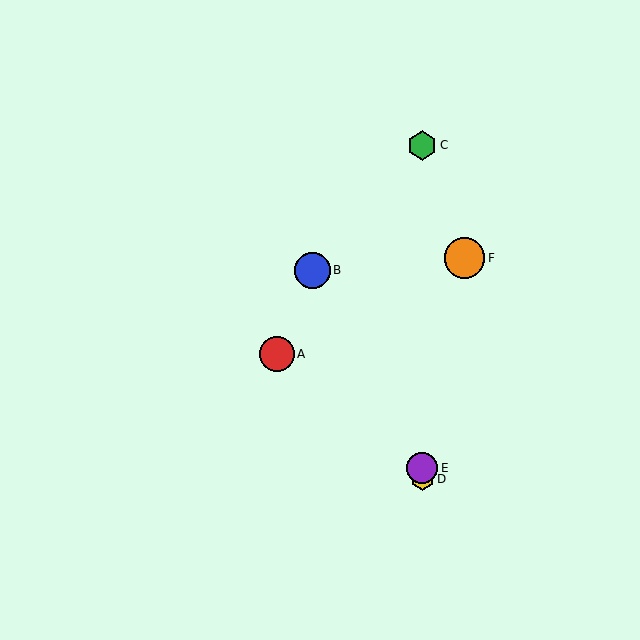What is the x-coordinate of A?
Object A is at x≈277.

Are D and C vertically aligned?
Yes, both are at x≈422.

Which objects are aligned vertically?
Objects C, D, E are aligned vertically.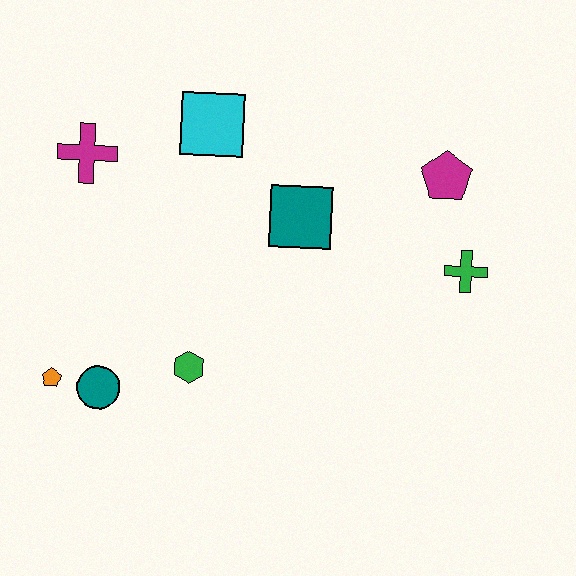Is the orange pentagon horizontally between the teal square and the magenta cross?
No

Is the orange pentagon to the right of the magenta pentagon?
No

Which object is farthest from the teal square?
The orange pentagon is farthest from the teal square.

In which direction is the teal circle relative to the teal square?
The teal circle is to the left of the teal square.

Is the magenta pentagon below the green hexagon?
No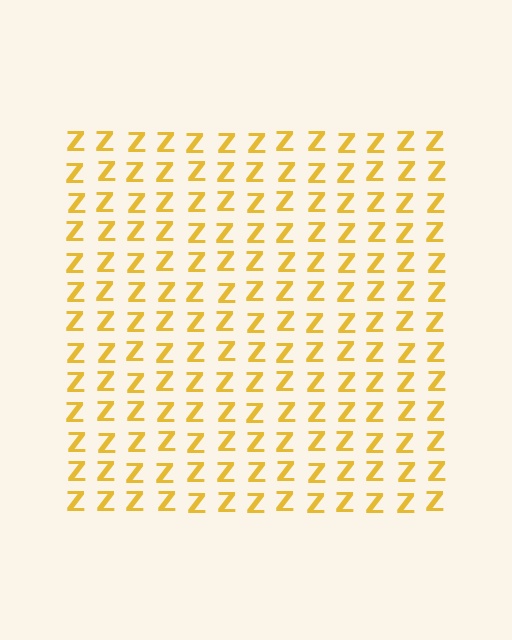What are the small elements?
The small elements are letter Z's.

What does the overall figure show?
The overall figure shows a square.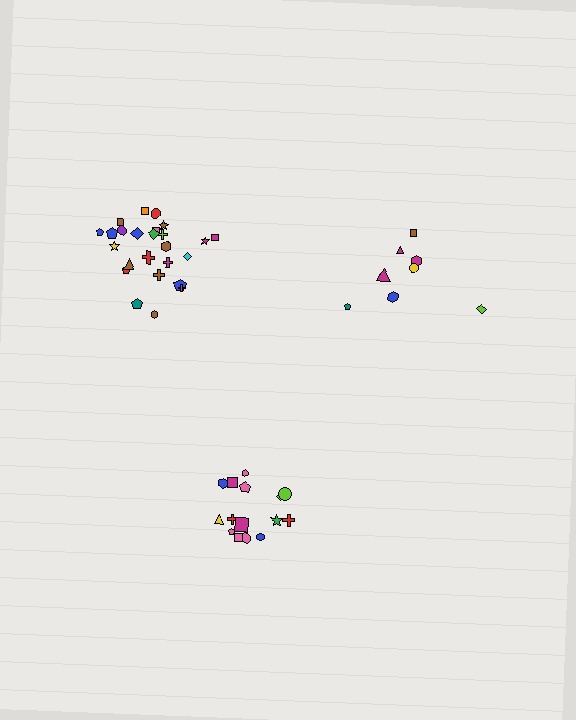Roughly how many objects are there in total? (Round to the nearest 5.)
Roughly 50 objects in total.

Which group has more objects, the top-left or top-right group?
The top-left group.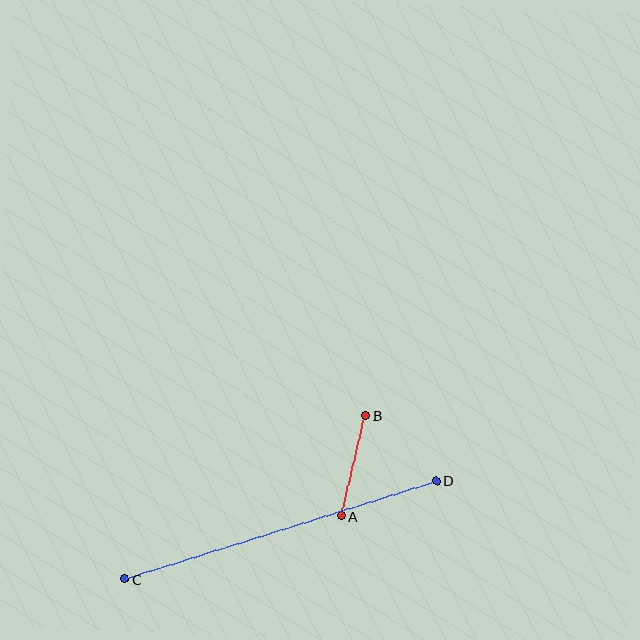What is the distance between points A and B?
The distance is approximately 103 pixels.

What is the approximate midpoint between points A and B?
The midpoint is at approximately (353, 466) pixels.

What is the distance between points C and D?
The distance is approximately 327 pixels.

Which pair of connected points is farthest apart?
Points C and D are farthest apart.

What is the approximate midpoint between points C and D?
The midpoint is at approximately (280, 530) pixels.